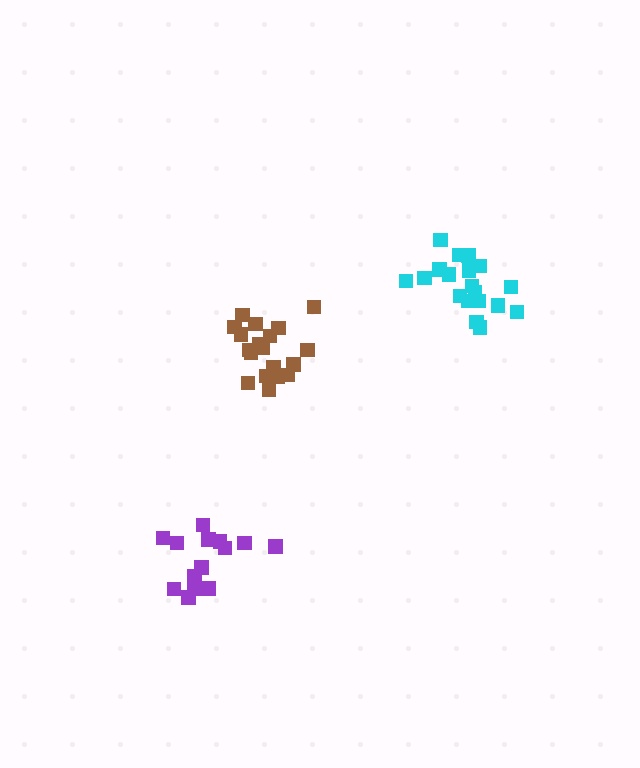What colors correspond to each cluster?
The clusters are colored: purple, brown, cyan.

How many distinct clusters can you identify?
There are 3 distinct clusters.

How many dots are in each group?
Group 1: 15 dots, Group 2: 20 dots, Group 3: 19 dots (54 total).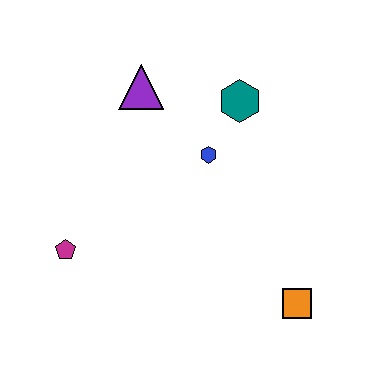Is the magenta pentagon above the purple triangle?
No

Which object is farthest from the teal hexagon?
The magenta pentagon is farthest from the teal hexagon.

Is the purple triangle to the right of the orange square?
No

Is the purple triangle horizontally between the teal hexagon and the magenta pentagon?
Yes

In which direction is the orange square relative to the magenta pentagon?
The orange square is to the right of the magenta pentagon.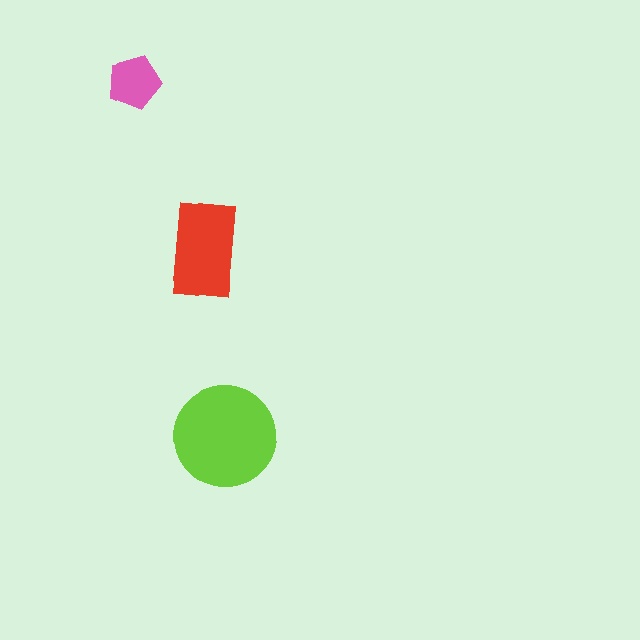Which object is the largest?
The lime circle.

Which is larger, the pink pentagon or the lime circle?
The lime circle.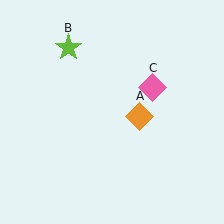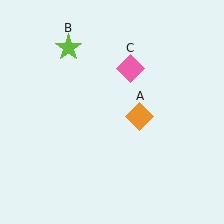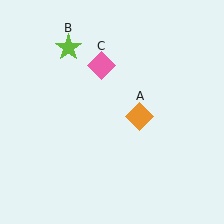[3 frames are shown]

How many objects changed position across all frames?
1 object changed position: pink diamond (object C).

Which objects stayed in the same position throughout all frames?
Orange diamond (object A) and lime star (object B) remained stationary.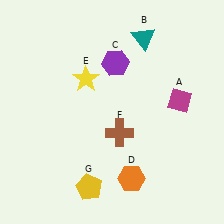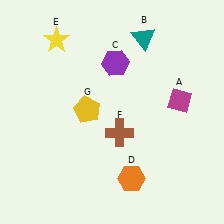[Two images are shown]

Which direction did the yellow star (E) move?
The yellow star (E) moved up.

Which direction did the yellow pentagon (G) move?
The yellow pentagon (G) moved up.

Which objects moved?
The objects that moved are: the yellow star (E), the yellow pentagon (G).